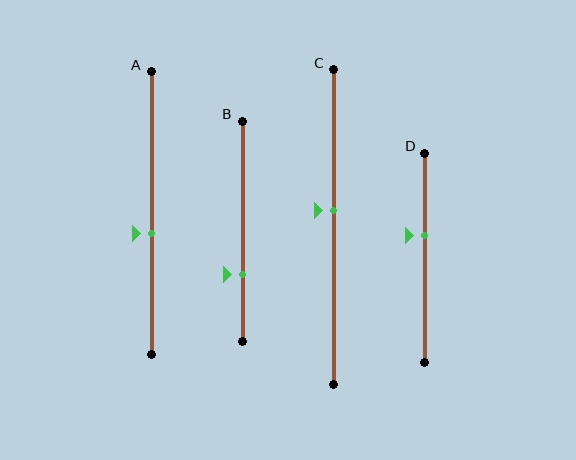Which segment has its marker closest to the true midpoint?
Segment C has its marker closest to the true midpoint.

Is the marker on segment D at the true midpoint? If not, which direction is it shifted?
No, the marker on segment D is shifted upward by about 11% of the segment length.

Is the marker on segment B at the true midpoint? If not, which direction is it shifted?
No, the marker on segment B is shifted downward by about 20% of the segment length.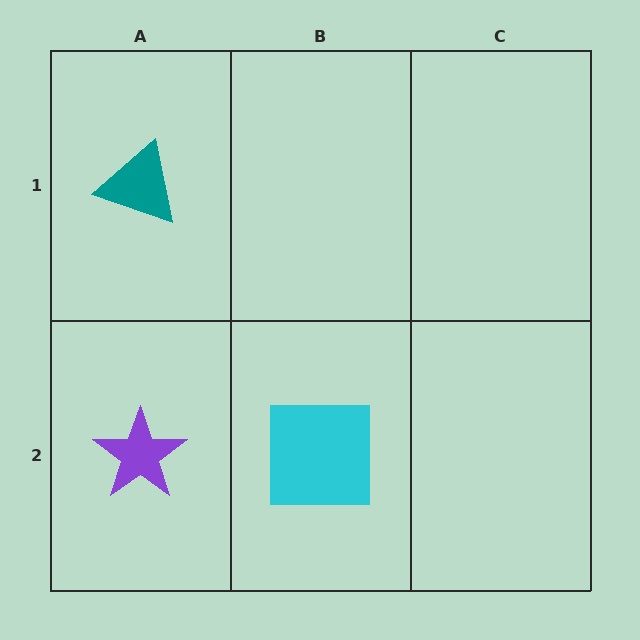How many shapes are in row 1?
1 shape.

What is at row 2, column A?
A purple star.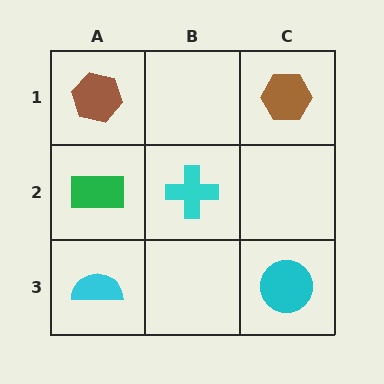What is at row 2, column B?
A cyan cross.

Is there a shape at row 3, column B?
No, that cell is empty.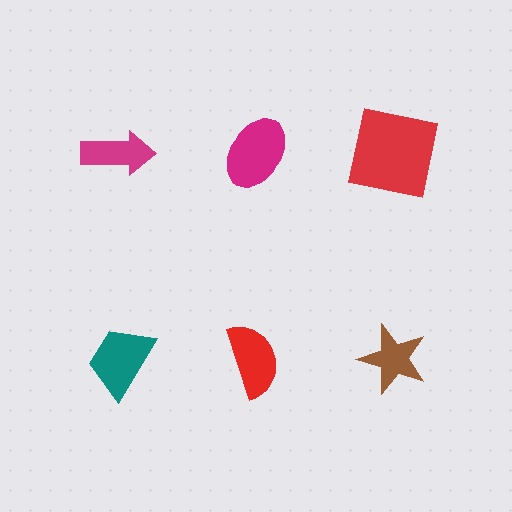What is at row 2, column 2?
A red semicircle.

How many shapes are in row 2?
3 shapes.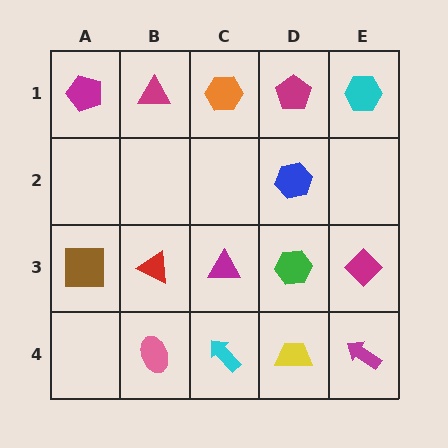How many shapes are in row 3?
5 shapes.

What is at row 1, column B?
A magenta triangle.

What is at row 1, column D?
A magenta pentagon.